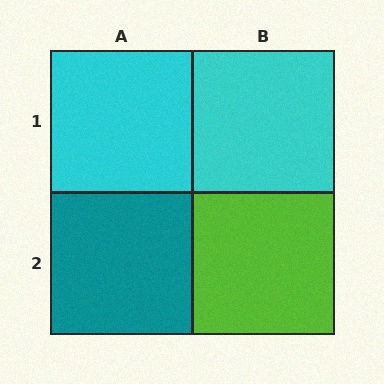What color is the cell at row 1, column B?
Cyan.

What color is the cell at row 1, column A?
Cyan.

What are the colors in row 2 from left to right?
Teal, lime.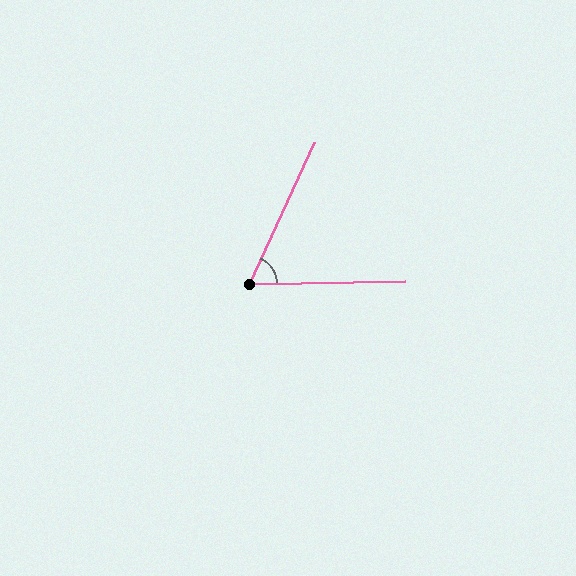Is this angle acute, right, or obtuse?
It is acute.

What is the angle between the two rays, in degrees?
Approximately 64 degrees.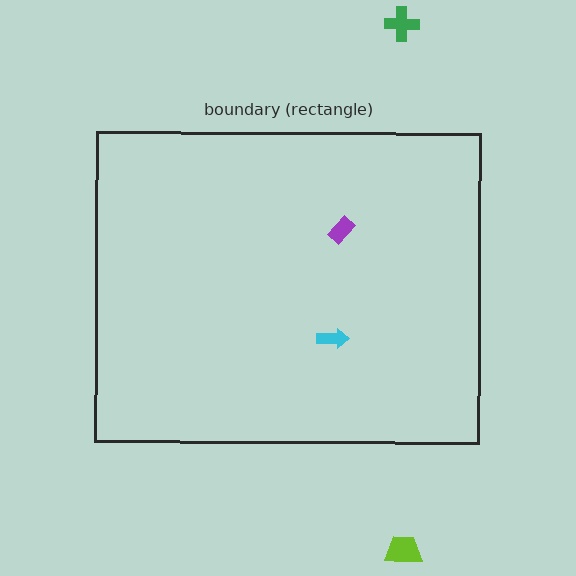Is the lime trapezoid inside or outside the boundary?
Outside.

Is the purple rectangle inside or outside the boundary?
Inside.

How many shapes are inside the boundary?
2 inside, 2 outside.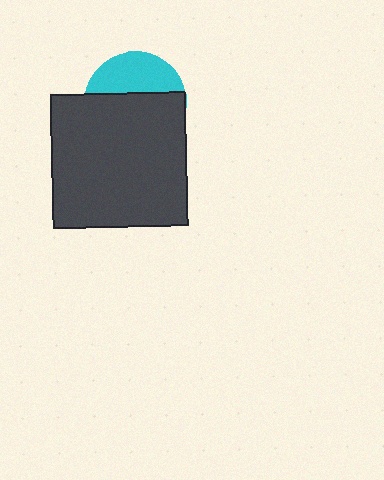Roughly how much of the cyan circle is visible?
A small part of it is visible (roughly 38%).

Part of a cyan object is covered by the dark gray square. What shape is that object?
It is a circle.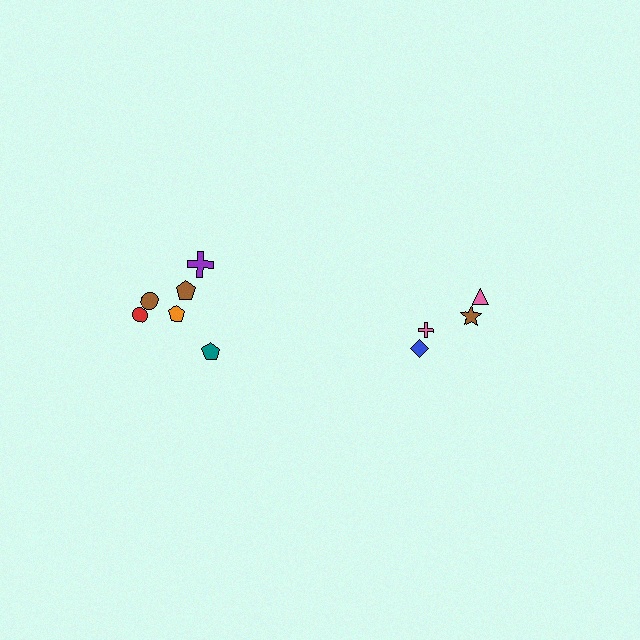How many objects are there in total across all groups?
There are 10 objects.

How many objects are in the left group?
There are 6 objects.